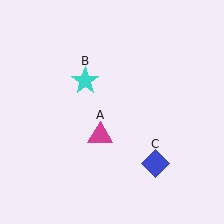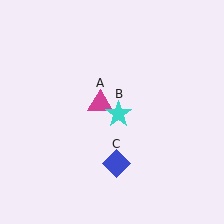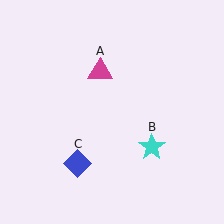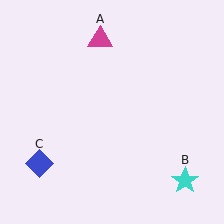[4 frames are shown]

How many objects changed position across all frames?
3 objects changed position: magenta triangle (object A), cyan star (object B), blue diamond (object C).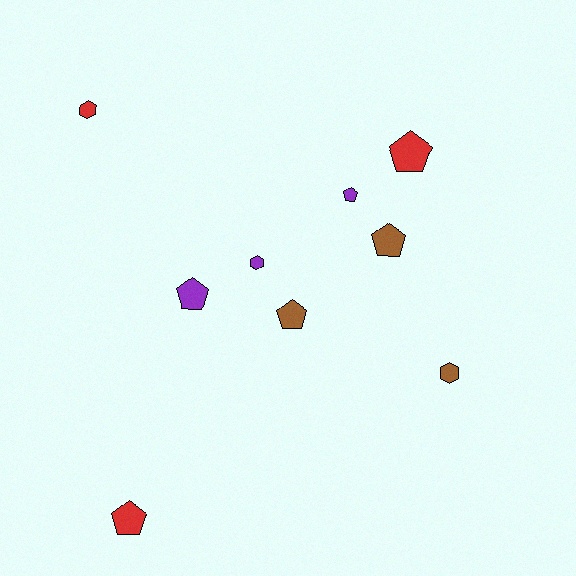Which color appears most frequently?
Purple, with 3 objects.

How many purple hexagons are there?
There is 1 purple hexagon.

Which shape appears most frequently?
Pentagon, with 6 objects.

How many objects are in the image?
There are 9 objects.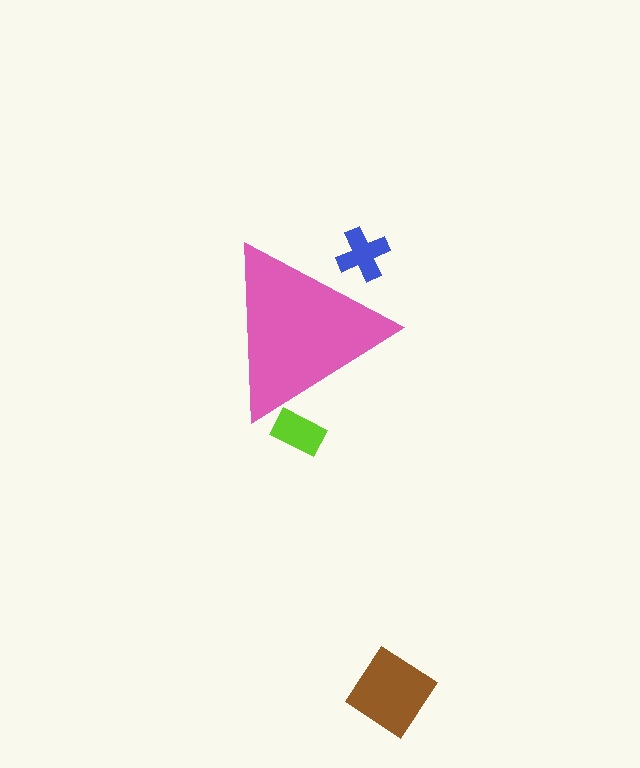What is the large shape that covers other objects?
A pink triangle.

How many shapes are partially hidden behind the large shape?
2 shapes are partially hidden.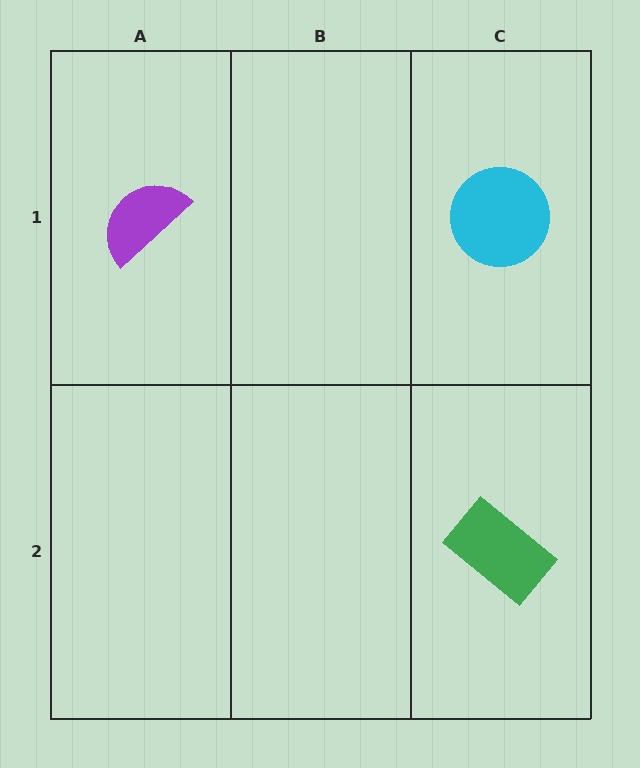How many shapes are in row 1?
2 shapes.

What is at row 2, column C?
A green rectangle.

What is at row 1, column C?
A cyan circle.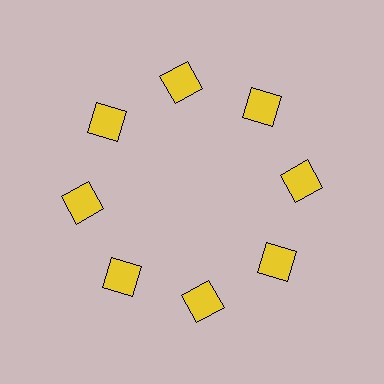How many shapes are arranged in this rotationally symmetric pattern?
There are 8 shapes, arranged in 8 groups of 1.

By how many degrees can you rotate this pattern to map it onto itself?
The pattern maps onto itself every 45 degrees of rotation.